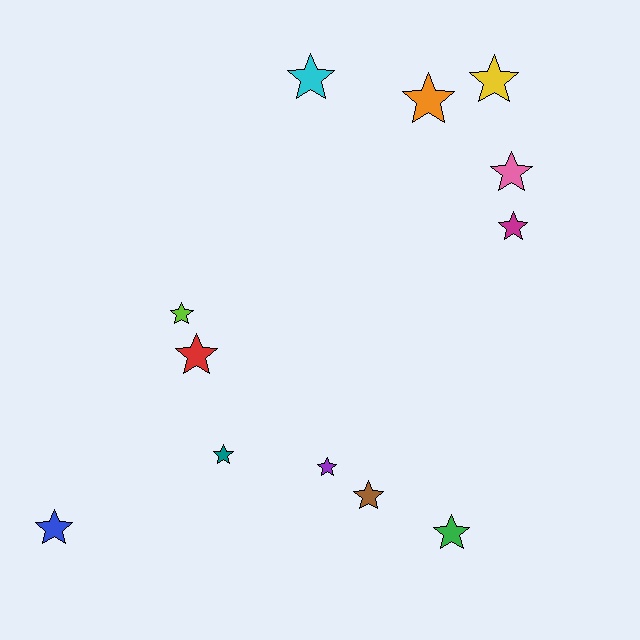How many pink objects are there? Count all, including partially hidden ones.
There is 1 pink object.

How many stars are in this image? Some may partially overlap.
There are 12 stars.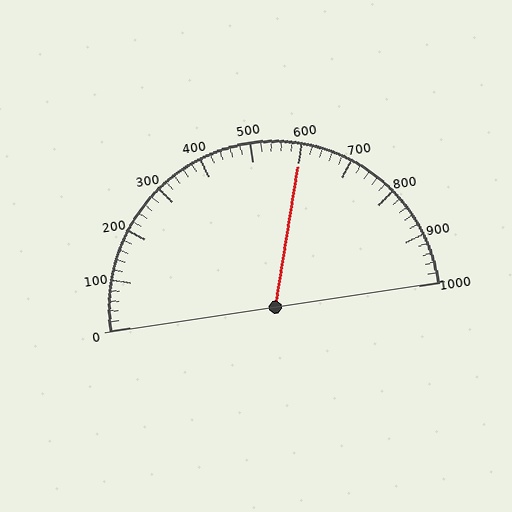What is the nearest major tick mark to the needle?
The nearest major tick mark is 600.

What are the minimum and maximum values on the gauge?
The gauge ranges from 0 to 1000.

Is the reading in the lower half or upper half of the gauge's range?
The reading is in the upper half of the range (0 to 1000).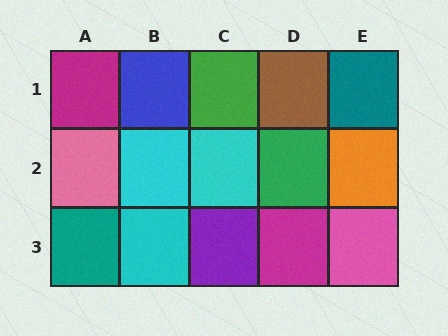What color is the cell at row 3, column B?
Cyan.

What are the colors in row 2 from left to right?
Pink, cyan, cyan, green, orange.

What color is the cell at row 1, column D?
Brown.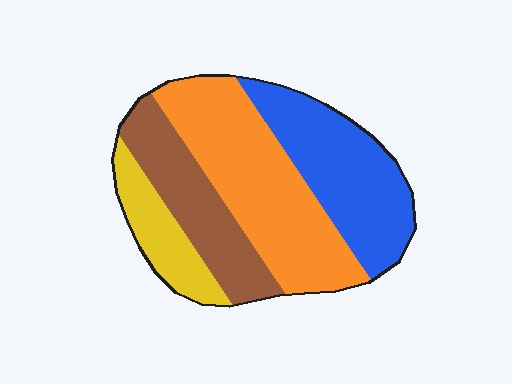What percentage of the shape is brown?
Brown covers about 20% of the shape.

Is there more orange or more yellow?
Orange.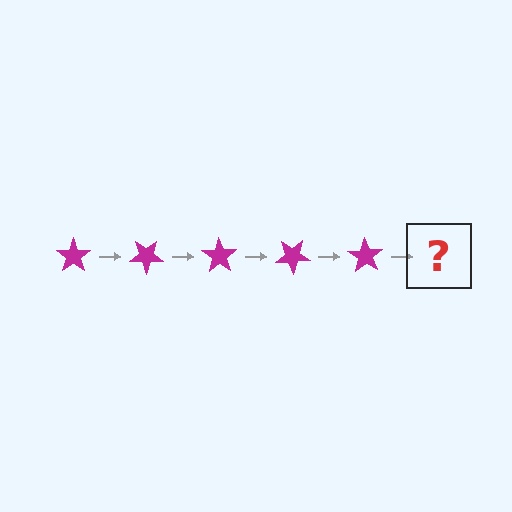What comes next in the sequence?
The next element should be a magenta star rotated 175 degrees.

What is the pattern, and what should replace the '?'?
The pattern is that the star rotates 35 degrees each step. The '?' should be a magenta star rotated 175 degrees.